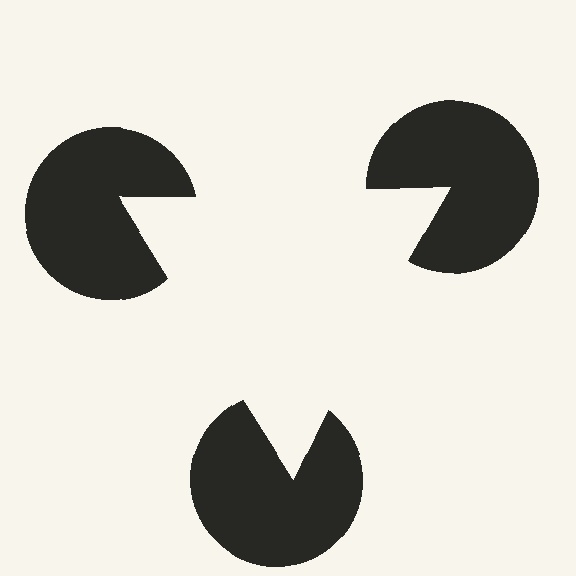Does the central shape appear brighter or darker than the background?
It typically appears slightly brighter than the background, even though no actual brightness change is drawn.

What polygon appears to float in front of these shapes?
An illusory triangle — its edges are inferred from the aligned wedge cuts in the pac-man discs, not physically drawn.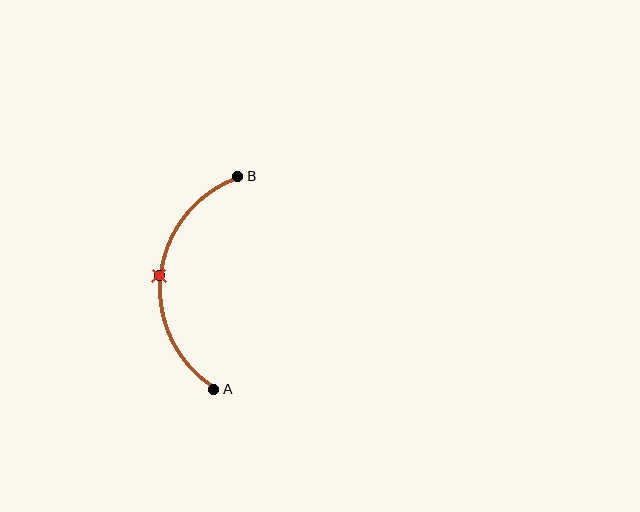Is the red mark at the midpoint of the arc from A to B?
Yes. The red mark lies on the arc at equal arc-length from both A and B — it is the arc midpoint.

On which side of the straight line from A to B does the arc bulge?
The arc bulges to the left of the straight line connecting A and B.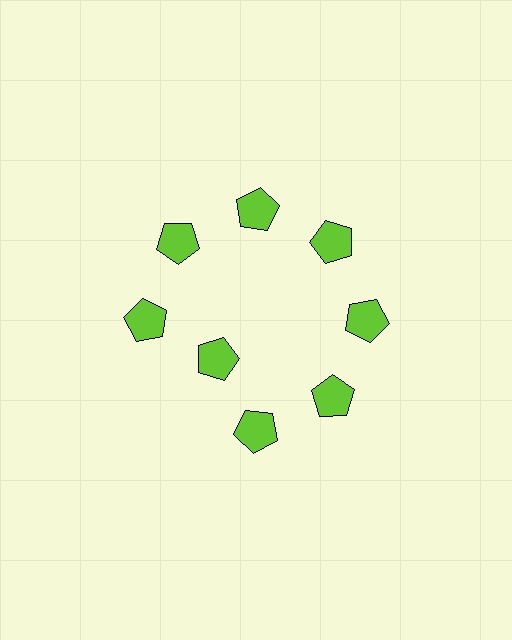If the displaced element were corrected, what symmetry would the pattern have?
It would have 8-fold rotational symmetry — the pattern would map onto itself every 45 degrees.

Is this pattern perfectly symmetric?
No. The 8 lime pentagons are arranged in a ring, but one element near the 8 o'clock position is pulled inward toward the center, breaking the 8-fold rotational symmetry.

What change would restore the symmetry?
The symmetry would be restored by moving it outward, back onto the ring so that all 8 pentagons sit at equal angles and equal distance from the center.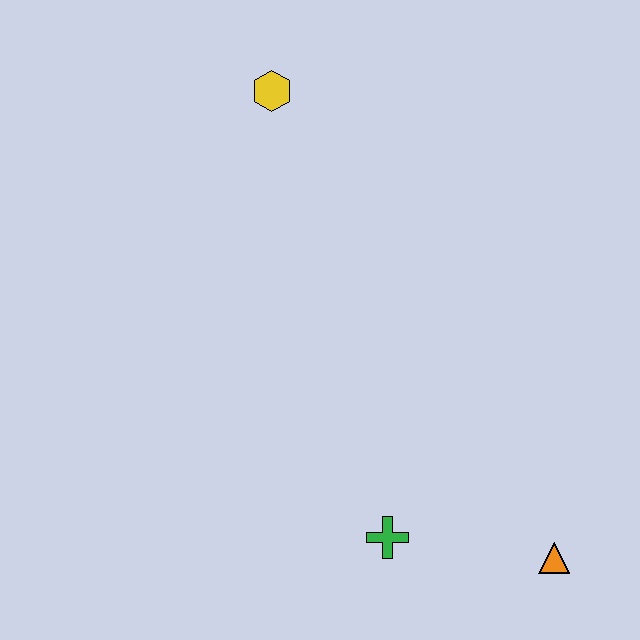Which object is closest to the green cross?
The orange triangle is closest to the green cross.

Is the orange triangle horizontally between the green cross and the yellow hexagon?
No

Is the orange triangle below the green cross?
Yes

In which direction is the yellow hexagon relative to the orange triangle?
The yellow hexagon is above the orange triangle.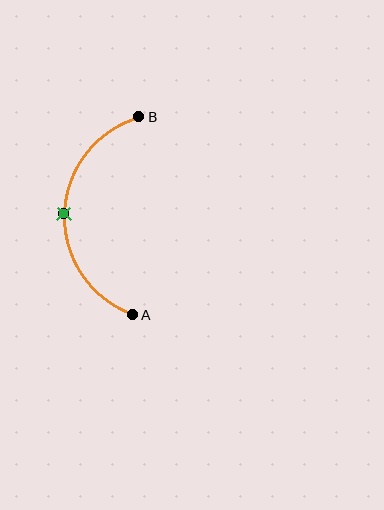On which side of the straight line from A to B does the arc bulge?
The arc bulges to the left of the straight line connecting A and B.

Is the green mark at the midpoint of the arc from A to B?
Yes. The green mark lies on the arc at equal arc-length from both A and B — it is the arc midpoint.